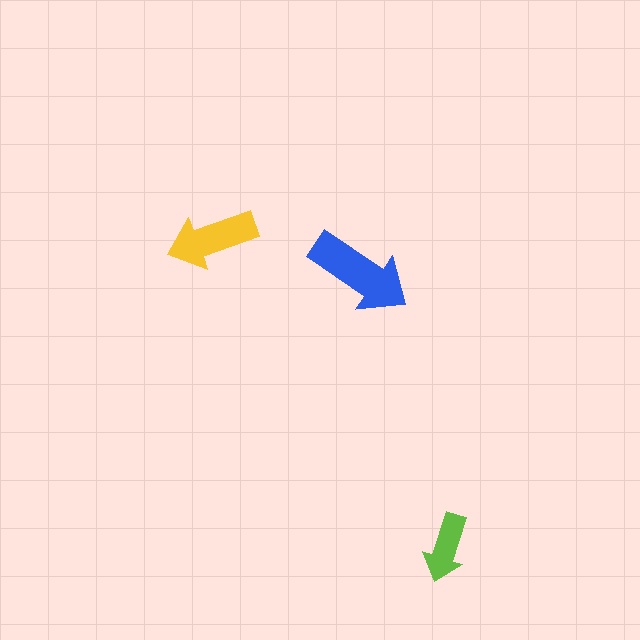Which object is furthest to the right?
The lime arrow is rightmost.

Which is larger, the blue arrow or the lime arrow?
The blue one.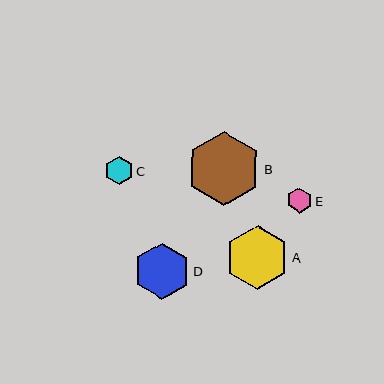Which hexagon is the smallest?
Hexagon E is the smallest with a size of approximately 25 pixels.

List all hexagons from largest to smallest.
From largest to smallest: B, A, D, C, E.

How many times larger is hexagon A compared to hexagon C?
Hexagon A is approximately 2.3 times the size of hexagon C.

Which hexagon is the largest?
Hexagon B is the largest with a size of approximately 74 pixels.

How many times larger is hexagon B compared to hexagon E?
Hexagon B is approximately 2.9 times the size of hexagon E.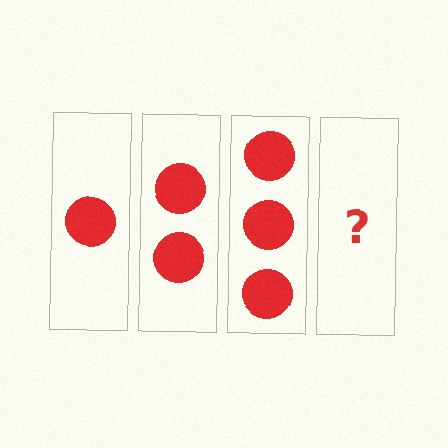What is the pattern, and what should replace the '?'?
The pattern is that each step adds one more circle. The '?' should be 4 circles.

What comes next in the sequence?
The next element should be 4 circles.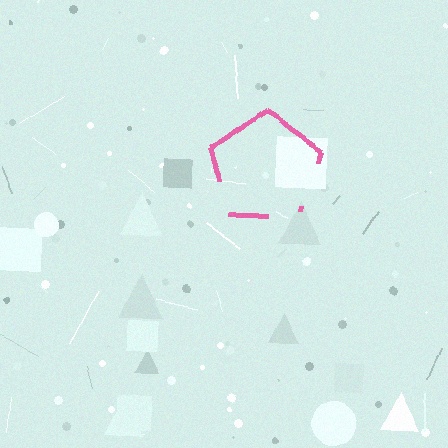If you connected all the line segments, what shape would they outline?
They would outline a pentagon.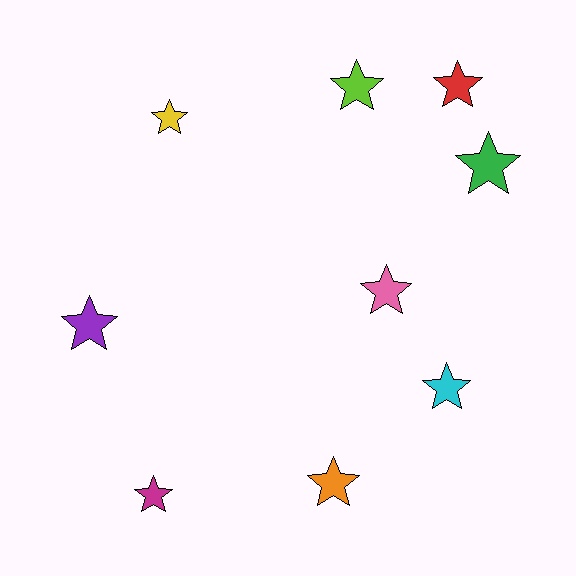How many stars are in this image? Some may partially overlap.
There are 9 stars.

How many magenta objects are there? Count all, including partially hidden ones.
There is 1 magenta object.